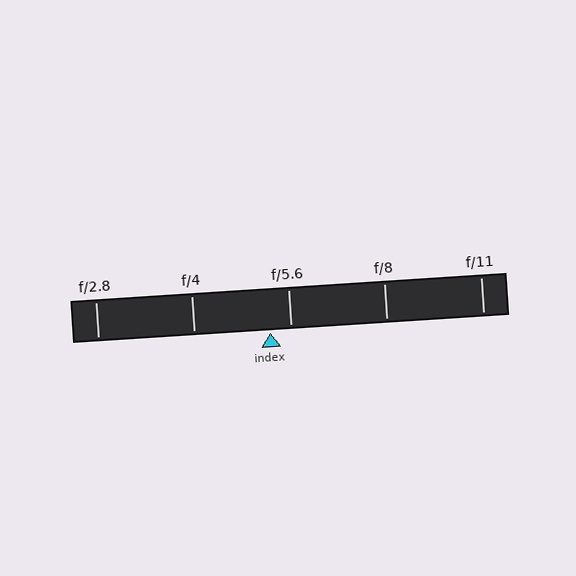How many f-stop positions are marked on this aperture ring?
There are 5 f-stop positions marked.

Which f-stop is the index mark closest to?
The index mark is closest to f/5.6.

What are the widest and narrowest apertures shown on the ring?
The widest aperture shown is f/2.8 and the narrowest is f/11.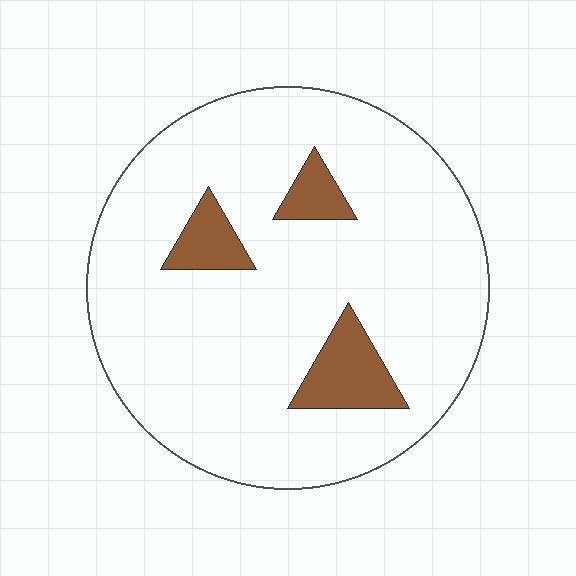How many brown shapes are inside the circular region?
3.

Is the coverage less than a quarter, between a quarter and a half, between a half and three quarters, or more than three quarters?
Less than a quarter.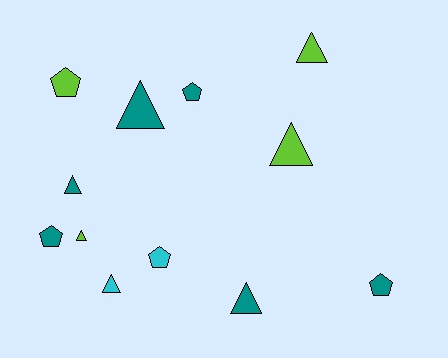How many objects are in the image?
There are 12 objects.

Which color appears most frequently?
Teal, with 6 objects.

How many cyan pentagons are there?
There is 1 cyan pentagon.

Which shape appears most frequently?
Triangle, with 7 objects.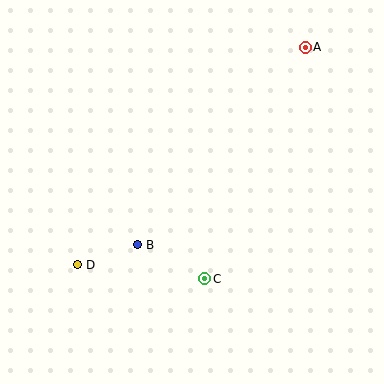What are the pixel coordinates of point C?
Point C is at (205, 279).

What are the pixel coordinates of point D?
Point D is at (78, 265).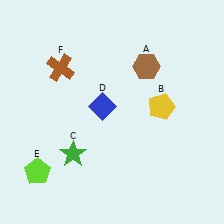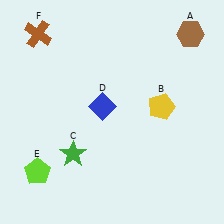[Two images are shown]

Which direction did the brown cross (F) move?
The brown cross (F) moved up.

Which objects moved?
The objects that moved are: the brown hexagon (A), the brown cross (F).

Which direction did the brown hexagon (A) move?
The brown hexagon (A) moved right.